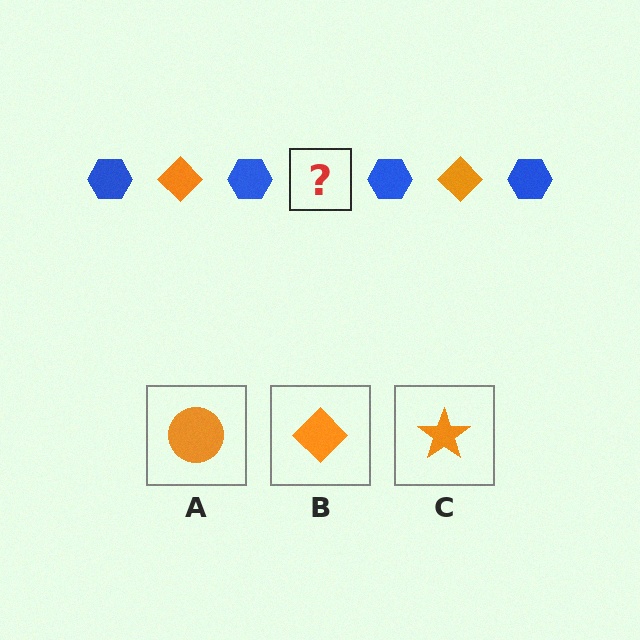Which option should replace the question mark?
Option B.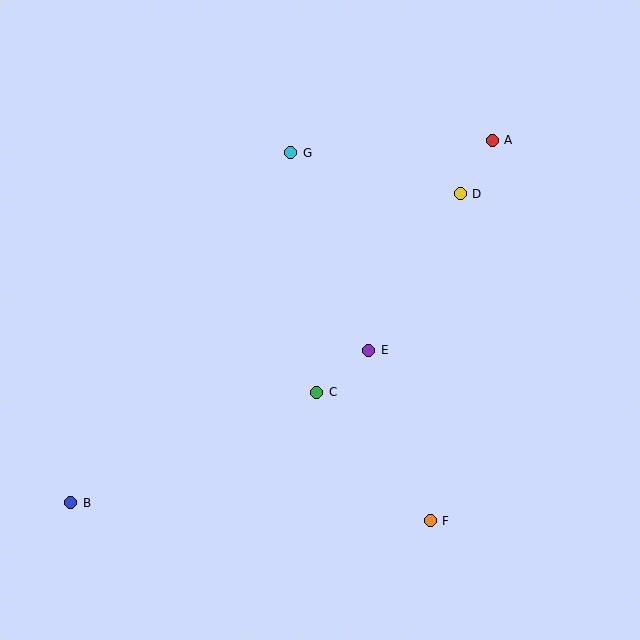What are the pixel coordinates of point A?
Point A is at (492, 140).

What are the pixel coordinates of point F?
Point F is at (430, 521).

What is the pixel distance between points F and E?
The distance between F and E is 181 pixels.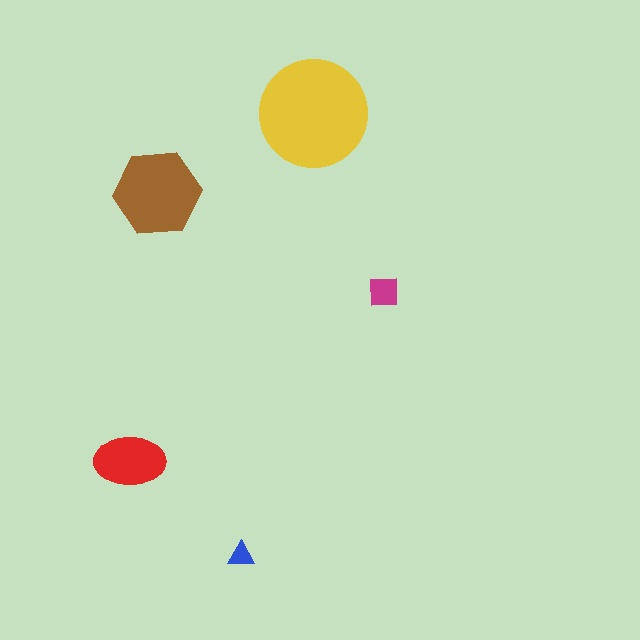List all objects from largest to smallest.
The yellow circle, the brown hexagon, the red ellipse, the magenta square, the blue triangle.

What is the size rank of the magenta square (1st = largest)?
4th.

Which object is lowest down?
The blue triangle is bottommost.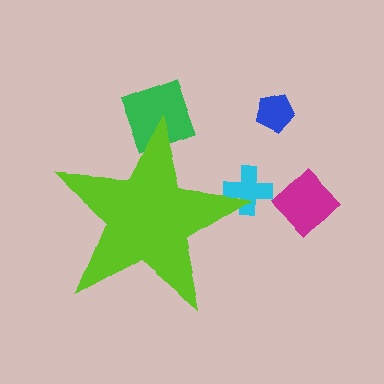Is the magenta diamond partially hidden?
No, the magenta diamond is fully visible.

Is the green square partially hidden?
Yes, the green square is partially hidden behind the lime star.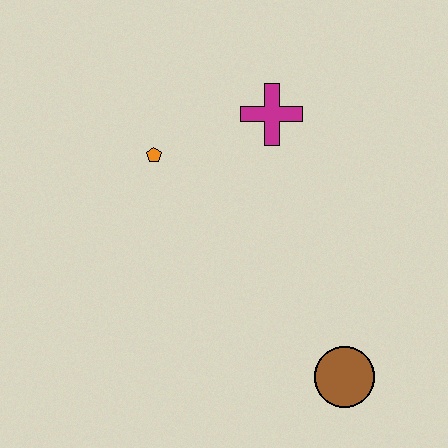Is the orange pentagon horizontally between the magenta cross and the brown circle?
No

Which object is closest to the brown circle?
The magenta cross is closest to the brown circle.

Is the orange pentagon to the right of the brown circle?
No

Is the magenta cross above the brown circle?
Yes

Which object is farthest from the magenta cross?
The brown circle is farthest from the magenta cross.